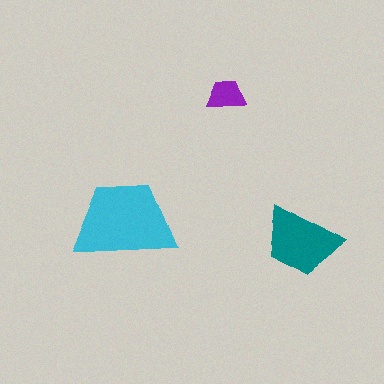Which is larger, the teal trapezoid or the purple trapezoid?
The teal one.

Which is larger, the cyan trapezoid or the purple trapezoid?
The cyan one.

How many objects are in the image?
There are 3 objects in the image.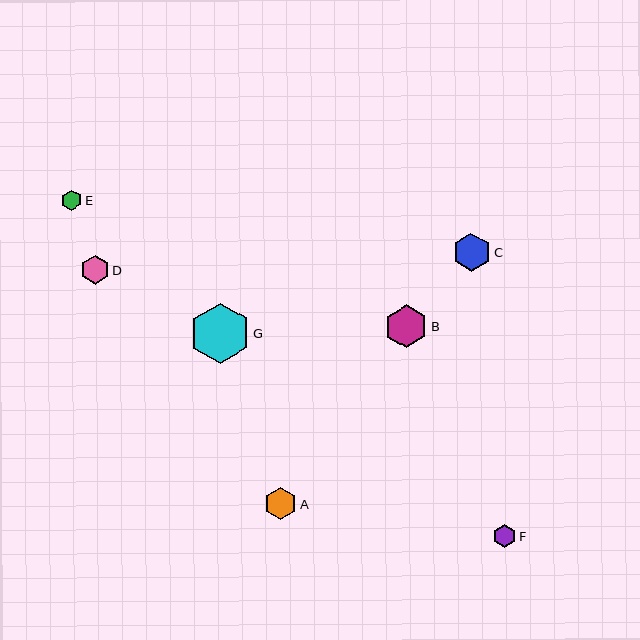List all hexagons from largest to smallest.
From largest to smallest: G, B, C, A, D, F, E.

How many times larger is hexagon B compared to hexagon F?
Hexagon B is approximately 1.9 times the size of hexagon F.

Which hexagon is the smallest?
Hexagon E is the smallest with a size of approximately 20 pixels.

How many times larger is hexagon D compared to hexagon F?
Hexagon D is approximately 1.3 times the size of hexagon F.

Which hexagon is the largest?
Hexagon G is the largest with a size of approximately 61 pixels.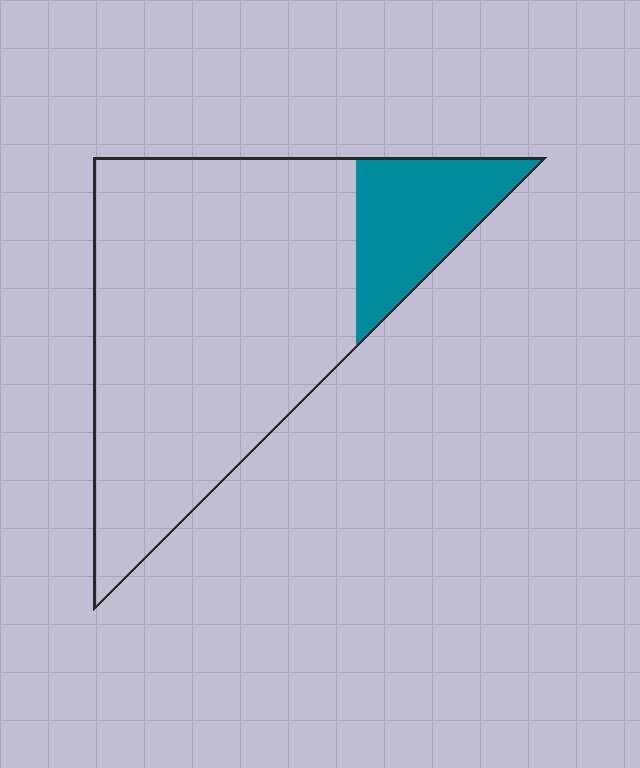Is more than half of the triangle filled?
No.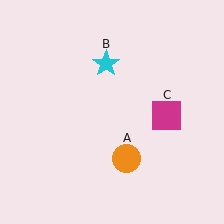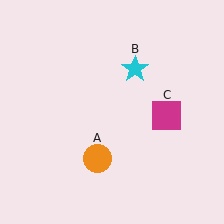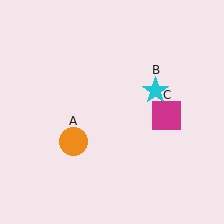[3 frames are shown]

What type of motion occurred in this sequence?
The orange circle (object A), cyan star (object B) rotated clockwise around the center of the scene.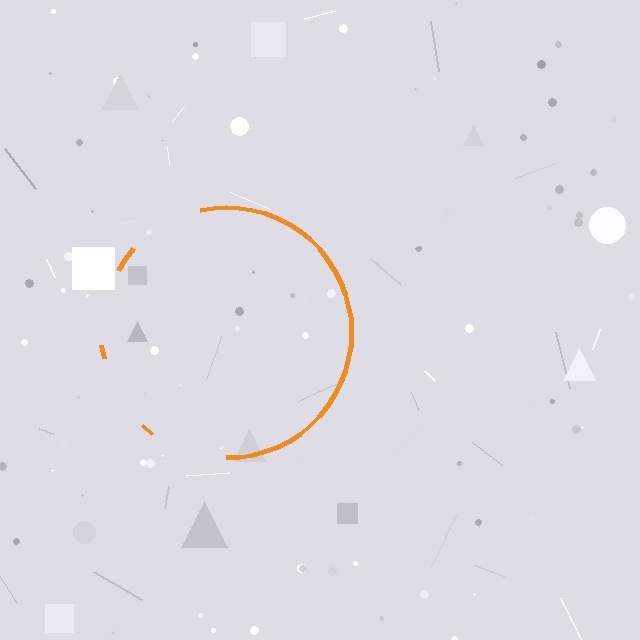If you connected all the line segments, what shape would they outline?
They would outline a circle.